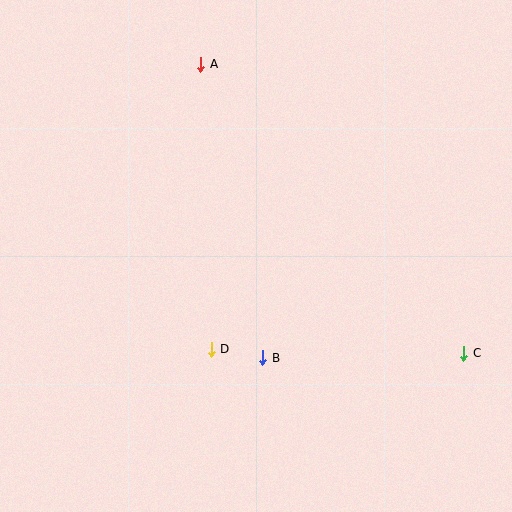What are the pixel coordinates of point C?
Point C is at (464, 353).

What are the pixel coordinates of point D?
Point D is at (211, 349).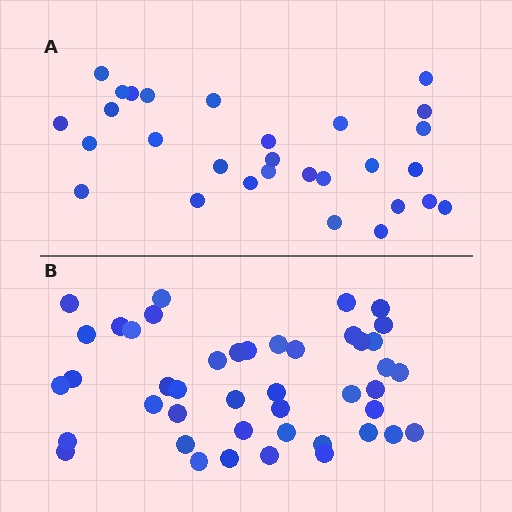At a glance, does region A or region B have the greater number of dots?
Region B (the bottom region) has more dots.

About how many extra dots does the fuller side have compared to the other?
Region B has approximately 15 more dots than region A.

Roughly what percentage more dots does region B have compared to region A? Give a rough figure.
About 50% more.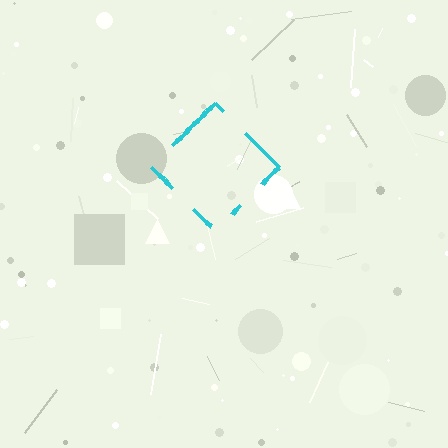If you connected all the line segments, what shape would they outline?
They would outline a diamond.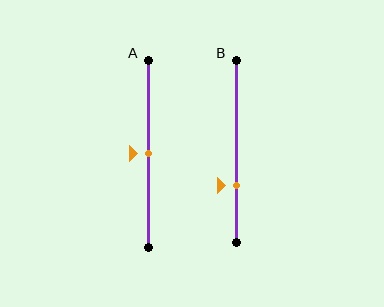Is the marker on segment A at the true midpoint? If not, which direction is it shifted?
Yes, the marker on segment A is at the true midpoint.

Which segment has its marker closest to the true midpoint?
Segment A has its marker closest to the true midpoint.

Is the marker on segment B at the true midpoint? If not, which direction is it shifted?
No, the marker on segment B is shifted downward by about 19% of the segment length.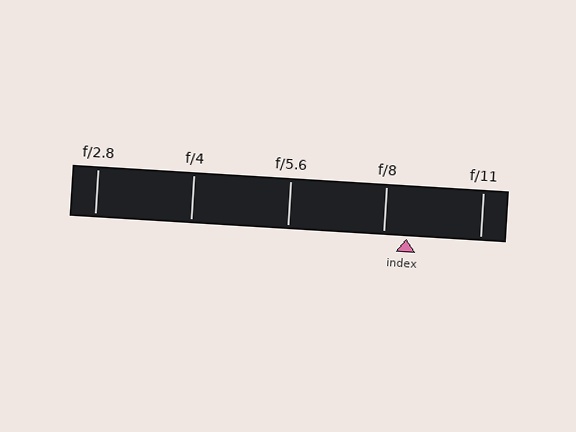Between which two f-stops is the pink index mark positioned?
The index mark is between f/8 and f/11.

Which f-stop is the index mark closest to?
The index mark is closest to f/8.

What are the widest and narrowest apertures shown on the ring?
The widest aperture shown is f/2.8 and the narrowest is f/11.